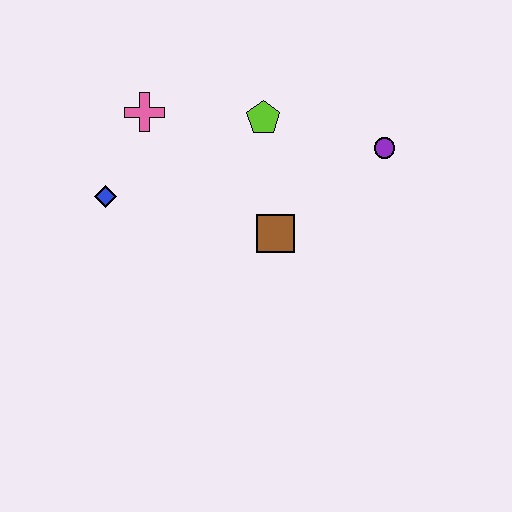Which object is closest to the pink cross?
The blue diamond is closest to the pink cross.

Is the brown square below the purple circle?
Yes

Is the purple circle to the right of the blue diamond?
Yes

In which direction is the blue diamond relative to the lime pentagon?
The blue diamond is to the left of the lime pentagon.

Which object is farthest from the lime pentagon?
The blue diamond is farthest from the lime pentagon.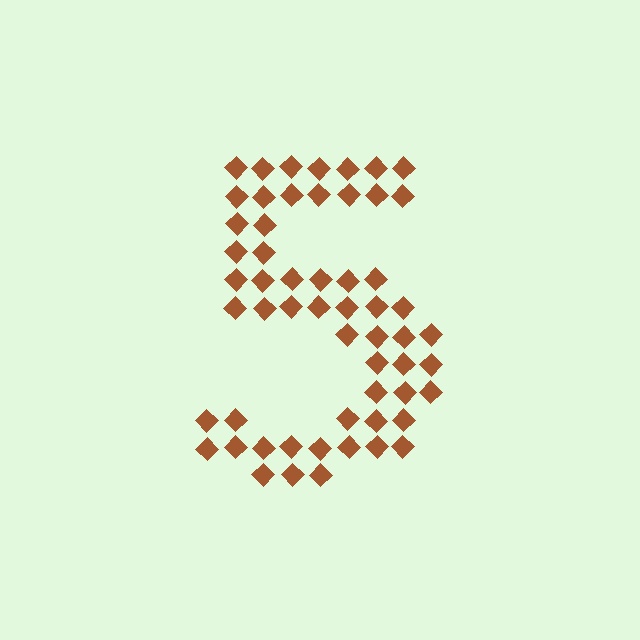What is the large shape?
The large shape is the digit 5.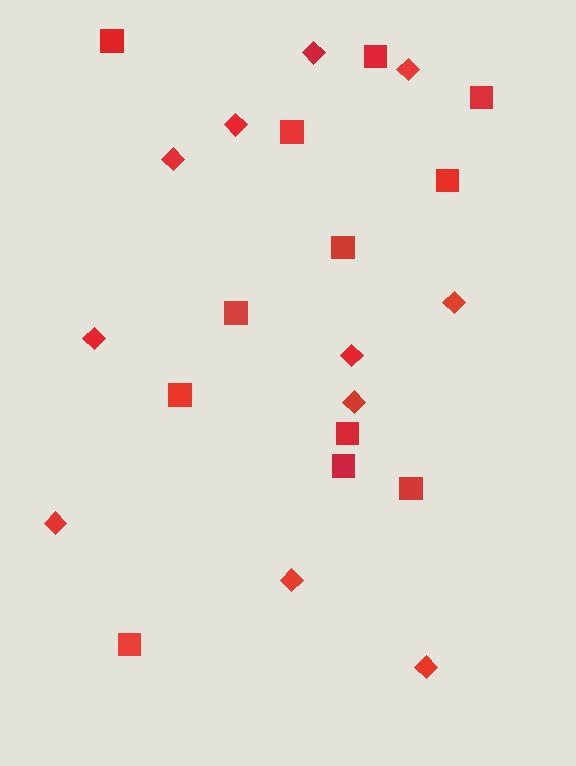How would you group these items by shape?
There are 2 groups: one group of squares (12) and one group of diamonds (11).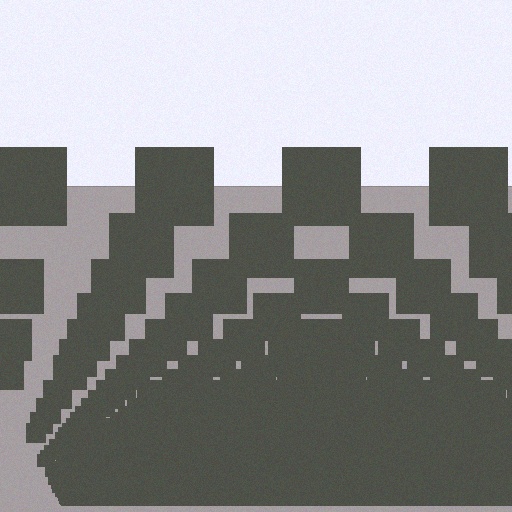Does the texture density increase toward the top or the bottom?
Density increases toward the bottom.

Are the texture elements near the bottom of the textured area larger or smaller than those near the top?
Smaller. The gradient is inverted — elements near the bottom are smaller and denser.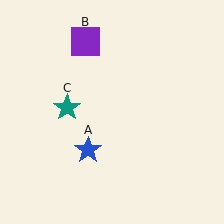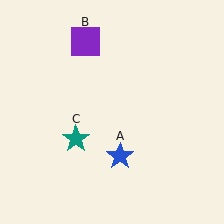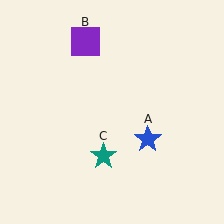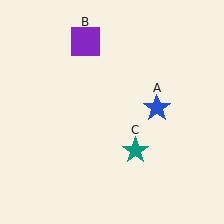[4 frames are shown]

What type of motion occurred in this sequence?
The blue star (object A), teal star (object C) rotated counterclockwise around the center of the scene.